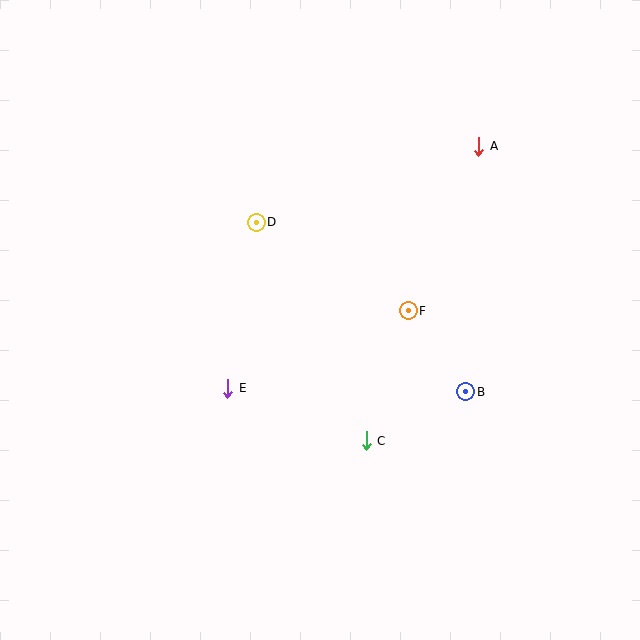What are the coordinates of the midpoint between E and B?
The midpoint between E and B is at (347, 390).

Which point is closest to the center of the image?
Point F at (408, 311) is closest to the center.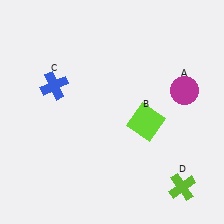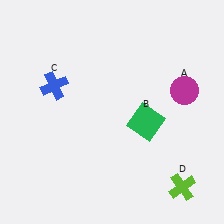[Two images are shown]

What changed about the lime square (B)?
In Image 1, B is lime. In Image 2, it changed to green.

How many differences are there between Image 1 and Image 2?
There is 1 difference between the two images.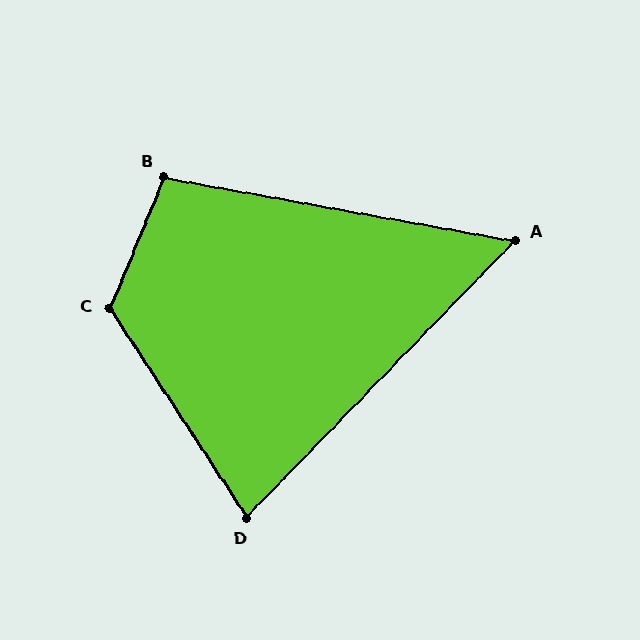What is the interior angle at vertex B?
Approximately 103 degrees (obtuse).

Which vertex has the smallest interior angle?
A, at approximately 56 degrees.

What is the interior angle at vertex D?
Approximately 77 degrees (acute).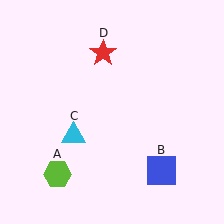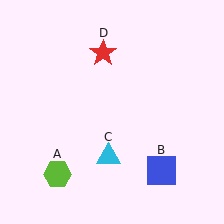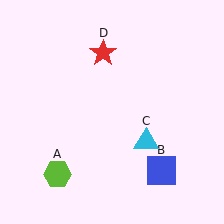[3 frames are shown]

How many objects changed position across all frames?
1 object changed position: cyan triangle (object C).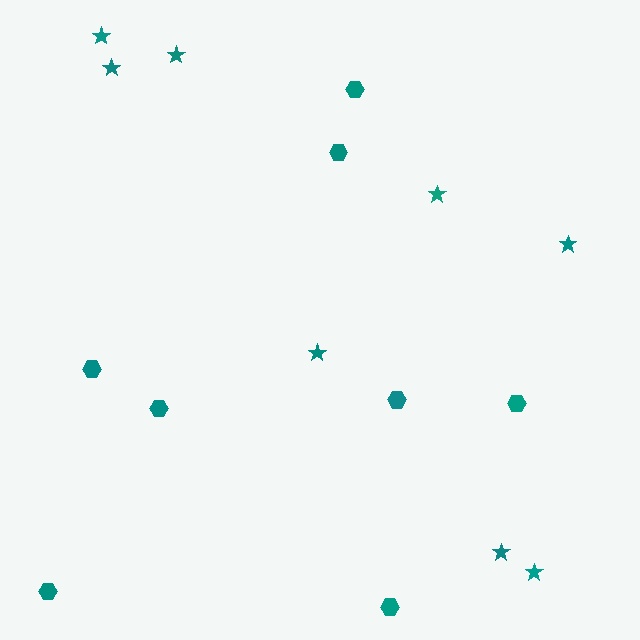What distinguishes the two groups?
There are 2 groups: one group of hexagons (8) and one group of stars (8).